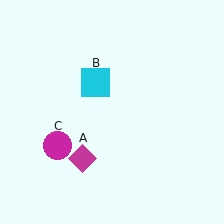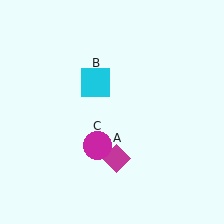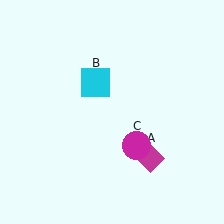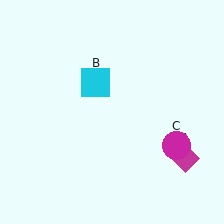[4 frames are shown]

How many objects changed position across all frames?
2 objects changed position: magenta diamond (object A), magenta circle (object C).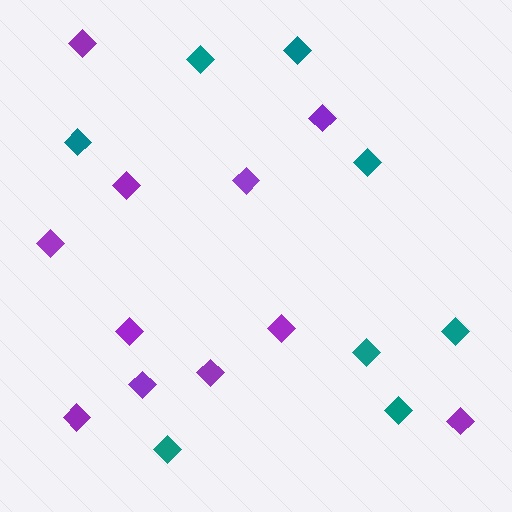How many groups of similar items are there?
There are 2 groups: one group of teal diamonds (8) and one group of purple diamonds (11).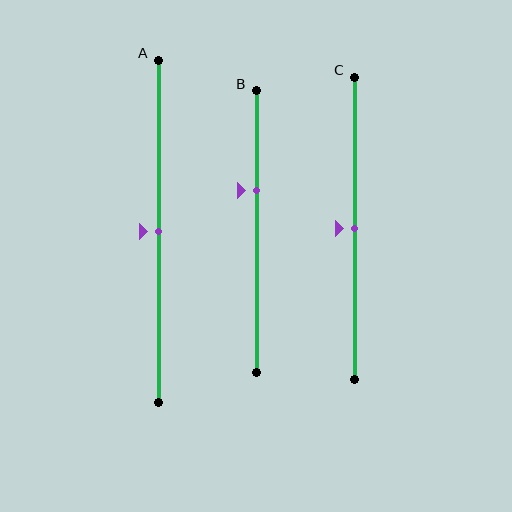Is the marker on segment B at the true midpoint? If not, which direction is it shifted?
No, the marker on segment B is shifted upward by about 15% of the segment length.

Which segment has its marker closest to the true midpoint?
Segment A has its marker closest to the true midpoint.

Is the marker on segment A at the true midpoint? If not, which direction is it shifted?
Yes, the marker on segment A is at the true midpoint.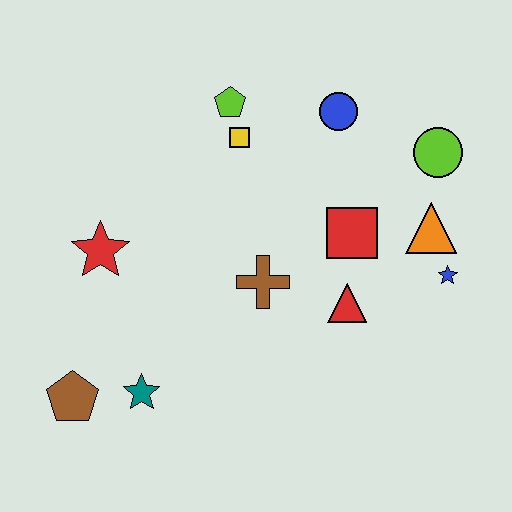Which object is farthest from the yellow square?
The brown pentagon is farthest from the yellow square.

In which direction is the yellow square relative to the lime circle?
The yellow square is to the left of the lime circle.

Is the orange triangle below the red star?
No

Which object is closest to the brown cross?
The red triangle is closest to the brown cross.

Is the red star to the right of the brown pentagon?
Yes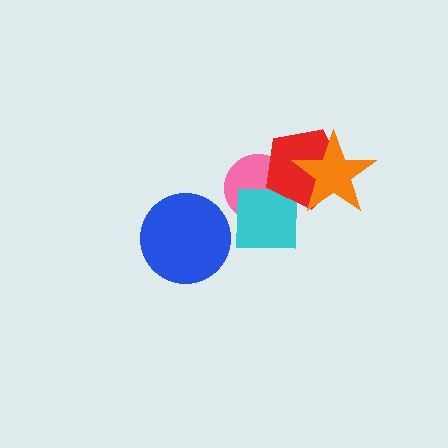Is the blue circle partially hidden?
No, no other shape covers it.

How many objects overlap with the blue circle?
0 objects overlap with the blue circle.